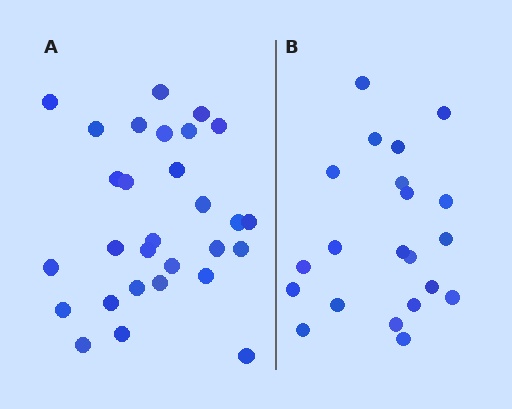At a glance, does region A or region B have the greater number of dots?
Region A (the left region) has more dots.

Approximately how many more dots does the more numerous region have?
Region A has roughly 8 or so more dots than region B.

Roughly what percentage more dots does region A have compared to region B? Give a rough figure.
About 40% more.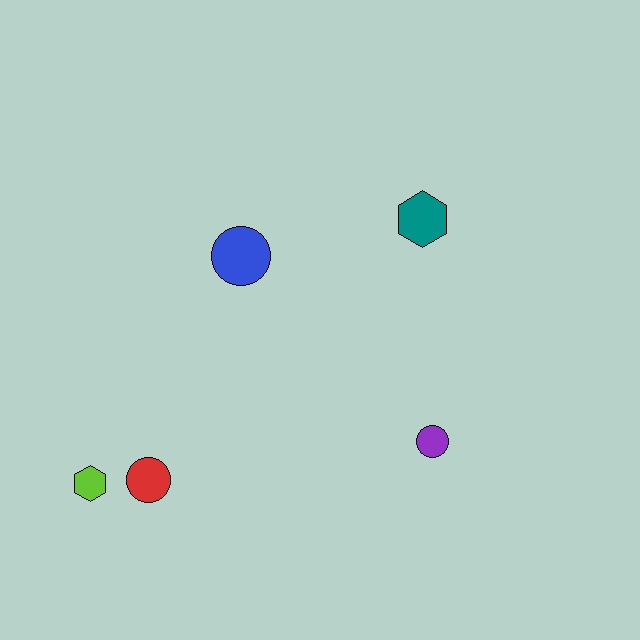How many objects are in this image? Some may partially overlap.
There are 5 objects.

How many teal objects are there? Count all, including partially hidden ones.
There is 1 teal object.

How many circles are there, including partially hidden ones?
There are 3 circles.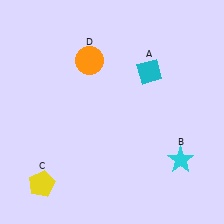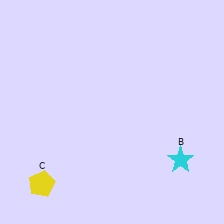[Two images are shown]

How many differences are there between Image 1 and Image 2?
There are 2 differences between the two images.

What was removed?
The orange circle (D), the cyan diamond (A) were removed in Image 2.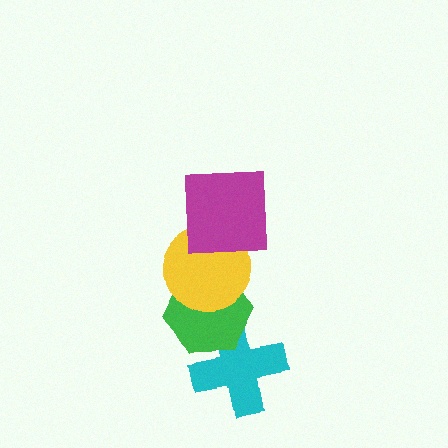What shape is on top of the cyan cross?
The green hexagon is on top of the cyan cross.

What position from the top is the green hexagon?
The green hexagon is 3rd from the top.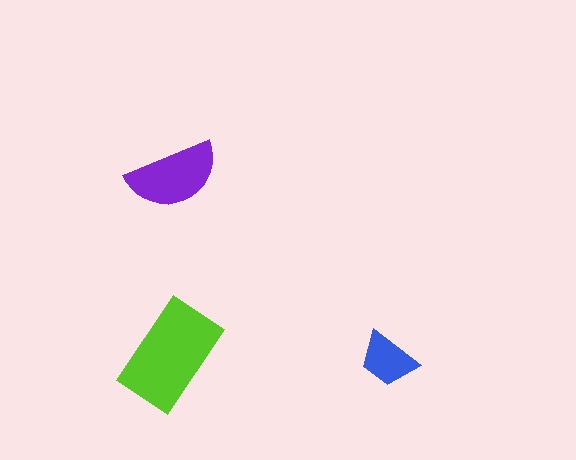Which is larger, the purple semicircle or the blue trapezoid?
The purple semicircle.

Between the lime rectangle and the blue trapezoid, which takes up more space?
The lime rectangle.